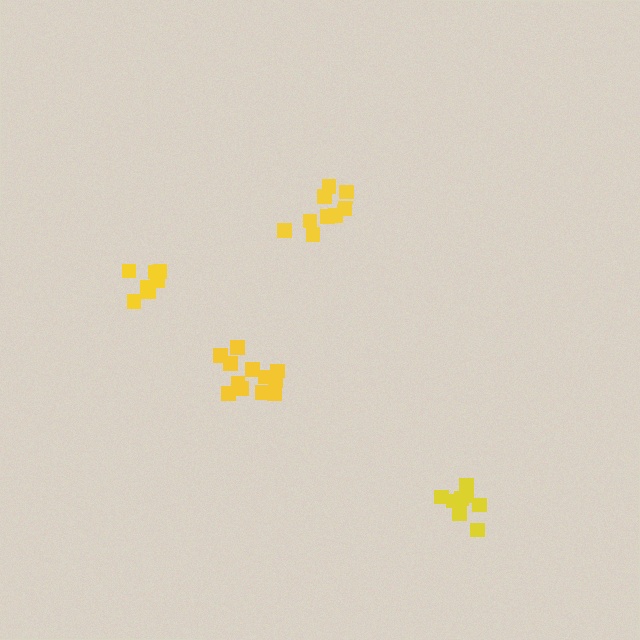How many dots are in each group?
Group 1: 9 dots, Group 2: 7 dots, Group 3: 12 dots, Group 4: 8 dots (36 total).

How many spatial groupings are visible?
There are 4 spatial groupings.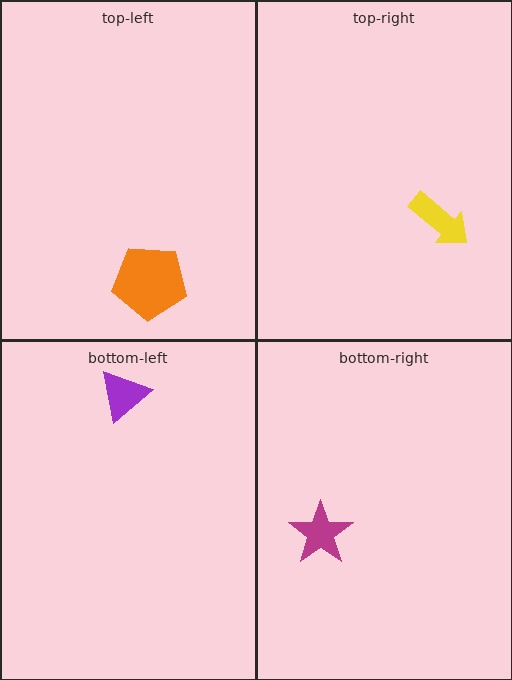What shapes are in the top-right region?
The yellow arrow.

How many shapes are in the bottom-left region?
1.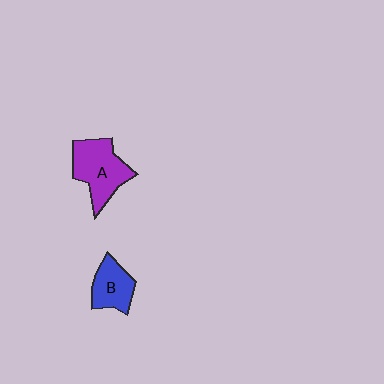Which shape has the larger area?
Shape A (purple).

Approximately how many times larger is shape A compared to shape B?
Approximately 1.5 times.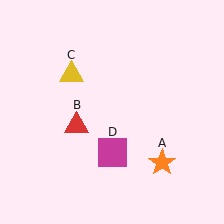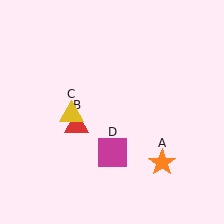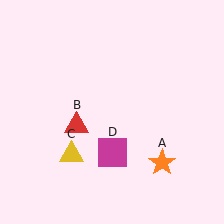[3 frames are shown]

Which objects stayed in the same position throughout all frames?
Orange star (object A) and red triangle (object B) and magenta square (object D) remained stationary.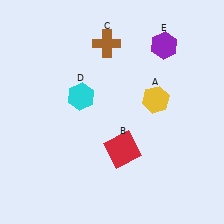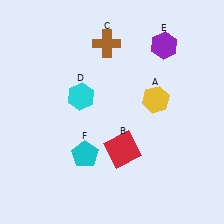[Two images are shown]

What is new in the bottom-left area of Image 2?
A cyan pentagon (F) was added in the bottom-left area of Image 2.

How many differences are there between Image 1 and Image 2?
There is 1 difference between the two images.